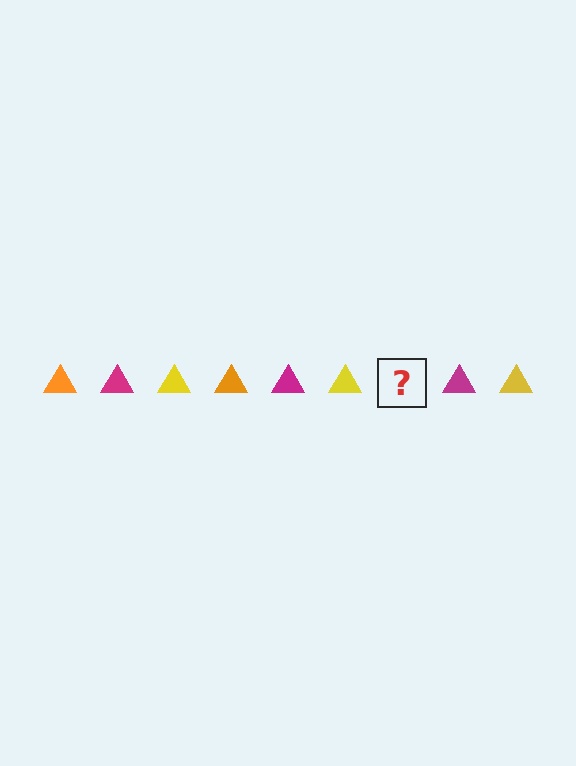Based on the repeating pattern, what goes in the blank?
The blank should be an orange triangle.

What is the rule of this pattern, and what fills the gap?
The rule is that the pattern cycles through orange, magenta, yellow triangles. The gap should be filled with an orange triangle.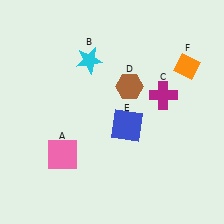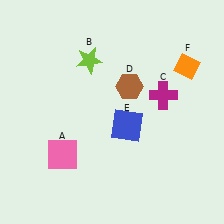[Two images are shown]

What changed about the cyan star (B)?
In Image 1, B is cyan. In Image 2, it changed to lime.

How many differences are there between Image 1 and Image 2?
There is 1 difference between the two images.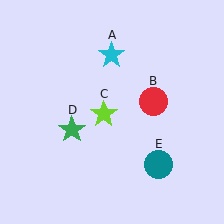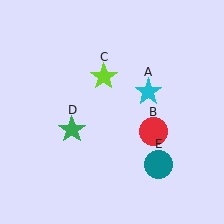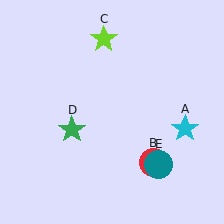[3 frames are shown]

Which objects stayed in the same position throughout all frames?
Green star (object D) and teal circle (object E) remained stationary.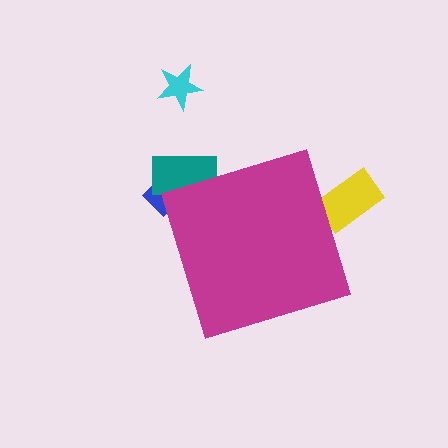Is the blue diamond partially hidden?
Yes, the blue diamond is partially hidden behind the magenta diamond.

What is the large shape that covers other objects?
A magenta diamond.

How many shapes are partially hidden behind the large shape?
3 shapes are partially hidden.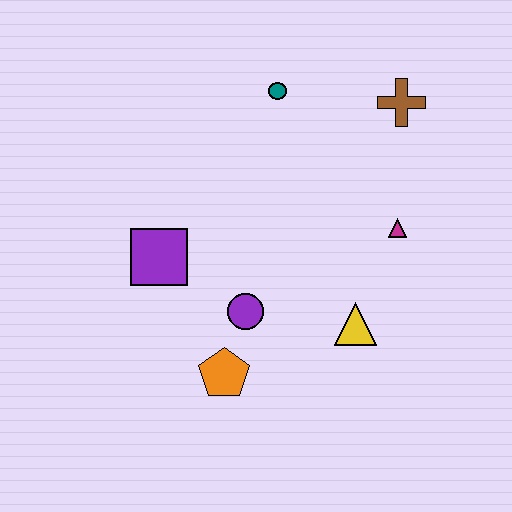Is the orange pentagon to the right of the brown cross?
No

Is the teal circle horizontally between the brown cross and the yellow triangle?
No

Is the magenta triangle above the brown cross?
No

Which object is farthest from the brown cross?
The orange pentagon is farthest from the brown cross.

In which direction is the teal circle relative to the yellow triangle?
The teal circle is above the yellow triangle.